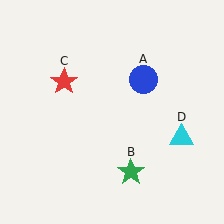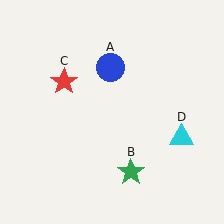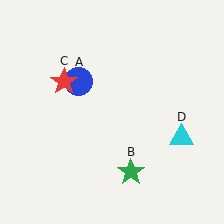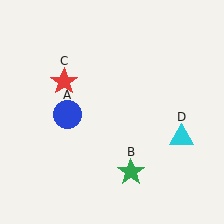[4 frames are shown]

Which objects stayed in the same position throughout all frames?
Green star (object B) and red star (object C) and cyan triangle (object D) remained stationary.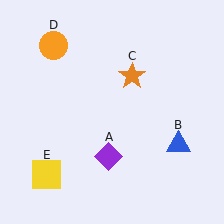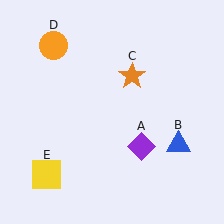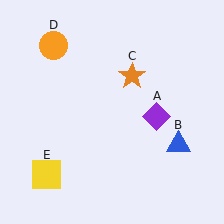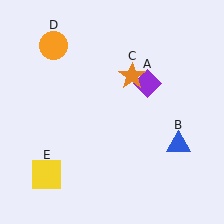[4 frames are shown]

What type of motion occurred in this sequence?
The purple diamond (object A) rotated counterclockwise around the center of the scene.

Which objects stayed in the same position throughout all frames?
Blue triangle (object B) and orange star (object C) and orange circle (object D) and yellow square (object E) remained stationary.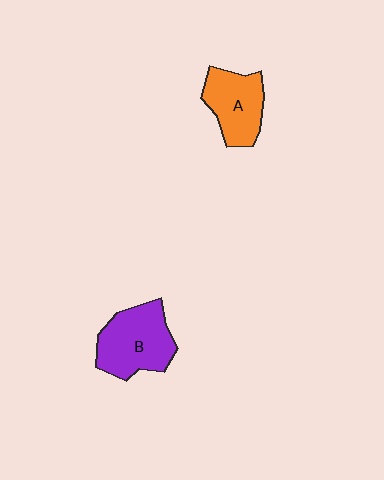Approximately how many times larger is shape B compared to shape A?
Approximately 1.2 times.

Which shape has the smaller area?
Shape A (orange).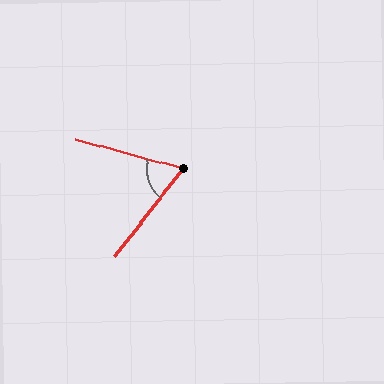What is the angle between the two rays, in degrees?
Approximately 67 degrees.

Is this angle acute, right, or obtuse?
It is acute.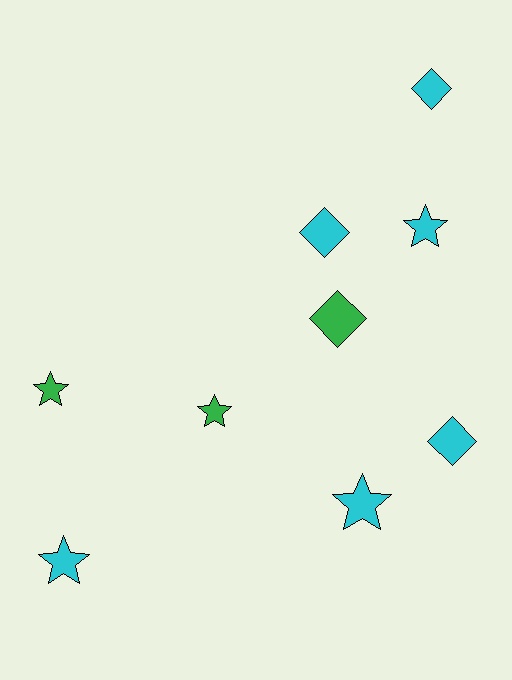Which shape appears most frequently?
Star, with 5 objects.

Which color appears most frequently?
Cyan, with 6 objects.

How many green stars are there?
There are 2 green stars.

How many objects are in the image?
There are 9 objects.